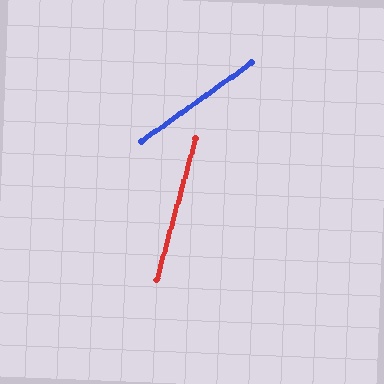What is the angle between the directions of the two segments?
Approximately 39 degrees.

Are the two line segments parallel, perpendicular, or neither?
Neither parallel nor perpendicular — they differ by about 39°.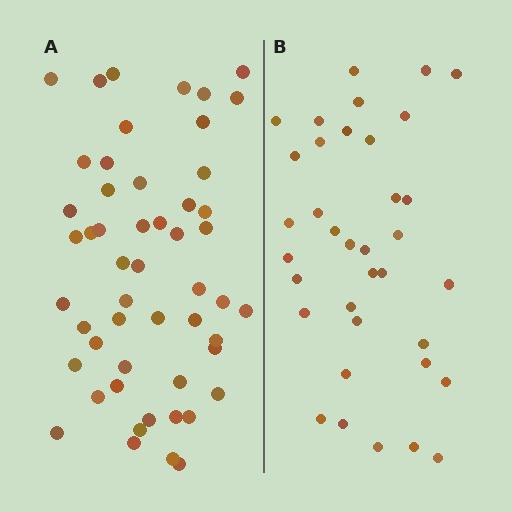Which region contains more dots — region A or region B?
Region A (the left region) has more dots.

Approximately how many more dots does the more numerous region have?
Region A has approximately 15 more dots than region B.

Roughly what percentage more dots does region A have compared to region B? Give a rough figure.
About 45% more.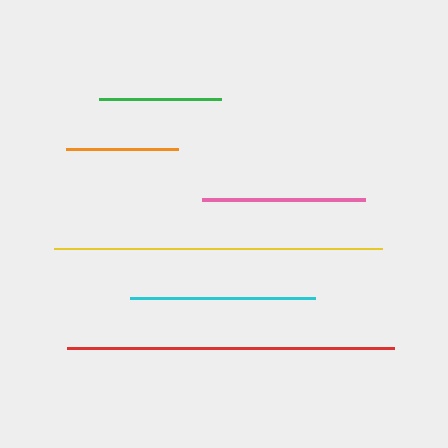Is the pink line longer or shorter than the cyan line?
The cyan line is longer than the pink line.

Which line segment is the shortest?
The orange line is the shortest at approximately 112 pixels.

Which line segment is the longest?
The yellow line is the longest at approximately 328 pixels.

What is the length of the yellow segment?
The yellow segment is approximately 328 pixels long.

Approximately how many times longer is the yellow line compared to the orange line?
The yellow line is approximately 2.9 times the length of the orange line.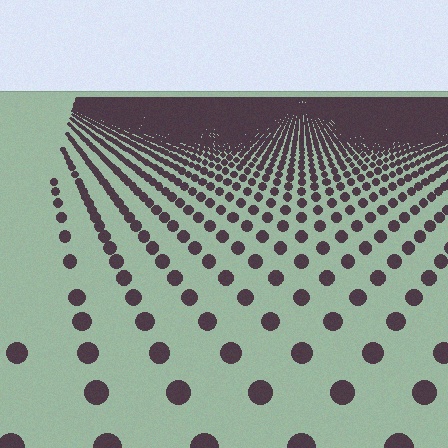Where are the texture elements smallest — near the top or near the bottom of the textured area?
Near the top.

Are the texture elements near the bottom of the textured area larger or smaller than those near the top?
Larger. Near the bottom, elements are closer to the viewer and appear at a bigger on-screen size.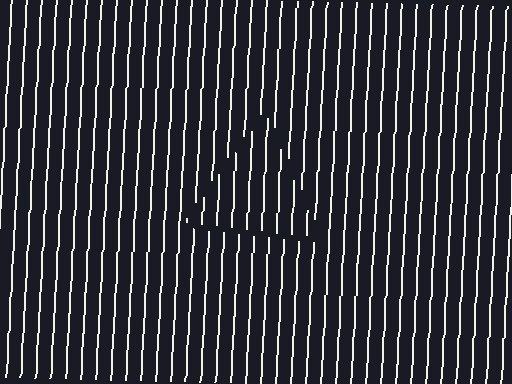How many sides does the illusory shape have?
3 sides — the line-ends trace a triangle.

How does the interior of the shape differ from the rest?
The interior of the shape contains the same grating, shifted by half a period — the contour is defined by the phase discontinuity where line-ends from the inner and outer gratings abut.